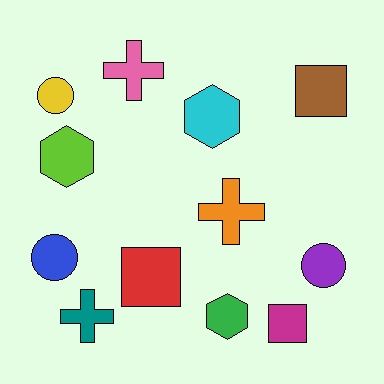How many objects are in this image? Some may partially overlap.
There are 12 objects.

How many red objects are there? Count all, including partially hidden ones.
There is 1 red object.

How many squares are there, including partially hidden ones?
There are 3 squares.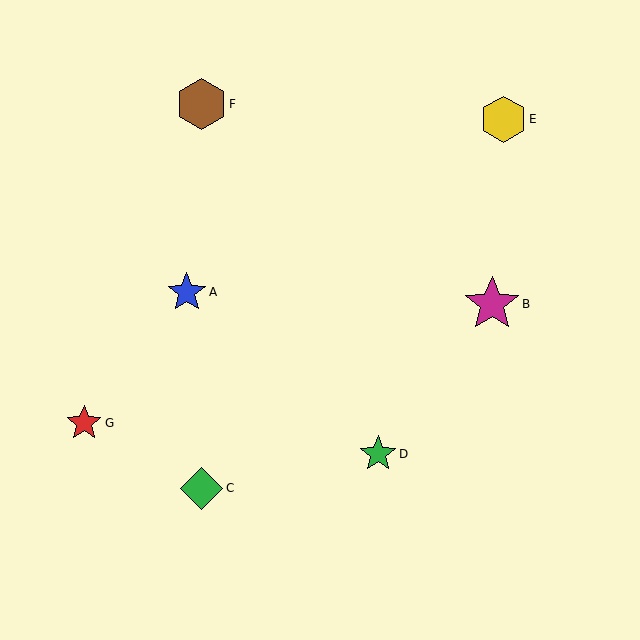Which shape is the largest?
The magenta star (labeled B) is the largest.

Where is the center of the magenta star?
The center of the magenta star is at (492, 304).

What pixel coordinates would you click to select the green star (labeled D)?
Click at (378, 454) to select the green star D.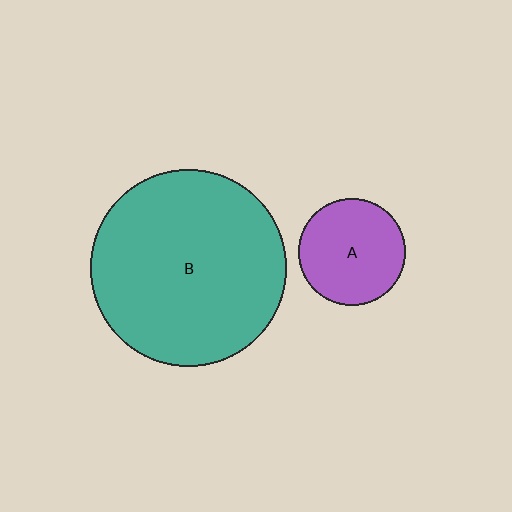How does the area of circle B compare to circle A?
Approximately 3.4 times.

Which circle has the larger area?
Circle B (teal).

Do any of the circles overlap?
No, none of the circles overlap.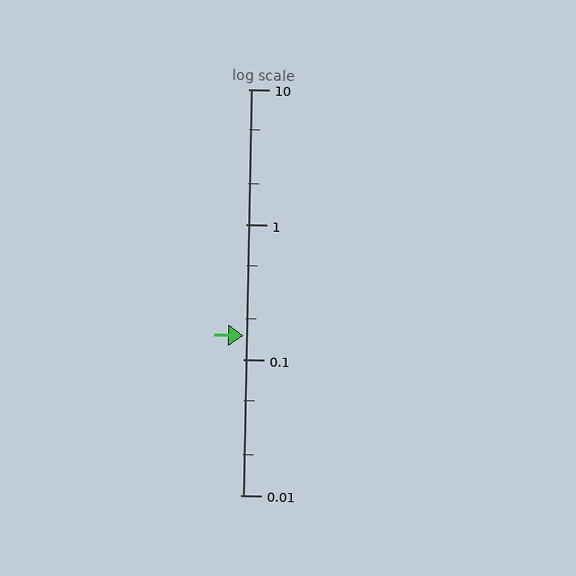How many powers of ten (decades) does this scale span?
The scale spans 3 decades, from 0.01 to 10.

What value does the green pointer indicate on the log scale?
The pointer indicates approximately 0.15.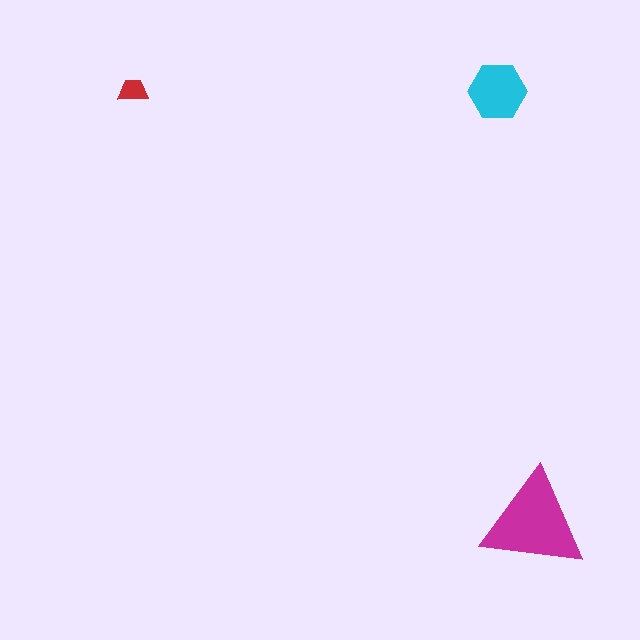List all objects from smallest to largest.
The red trapezoid, the cyan hexagon, the magenta triangle.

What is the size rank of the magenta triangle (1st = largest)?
1st.